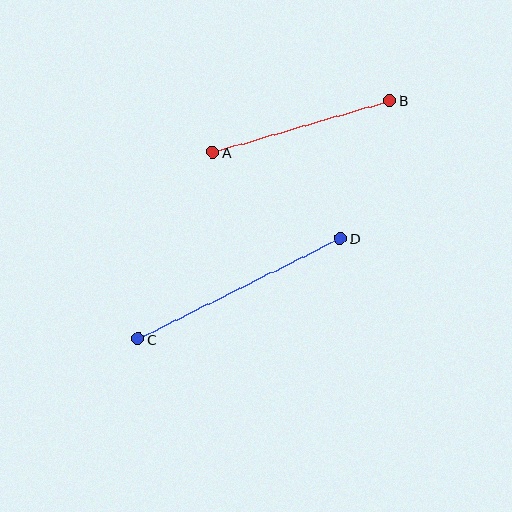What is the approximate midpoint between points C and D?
The midpoint is at approximately (239, 289) pixels.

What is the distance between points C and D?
The distance is approximately 226 pixels.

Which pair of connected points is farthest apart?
Points C and D are farthest apart.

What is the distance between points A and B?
The distance is approximately 184 pixels.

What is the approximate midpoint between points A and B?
The midpoint is at approximately (301, 126) pixels.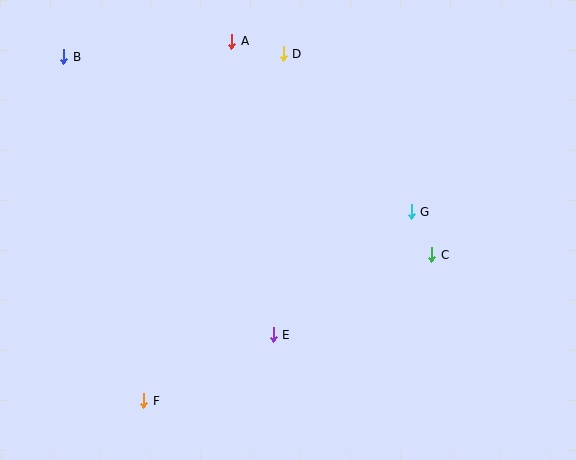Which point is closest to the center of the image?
Point E at (273, 335) is closest to the center.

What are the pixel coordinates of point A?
Point A is at (232, 41).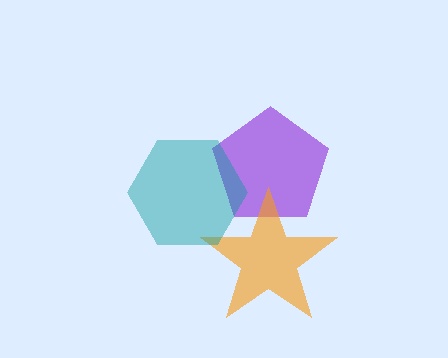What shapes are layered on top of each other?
The layered shapes are: a purple pentagon, an orange star, a teal hexagon.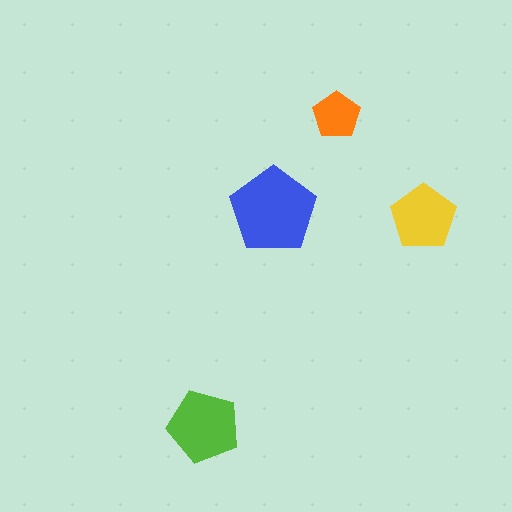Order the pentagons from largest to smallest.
the blue one, the lime one, the yellow one, the orange one.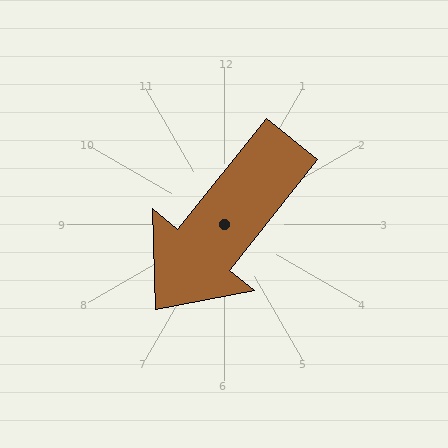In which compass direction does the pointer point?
Southwest.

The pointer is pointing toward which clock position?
Roughly 7 o'clock.